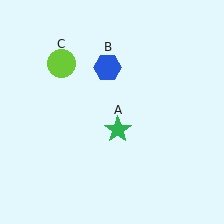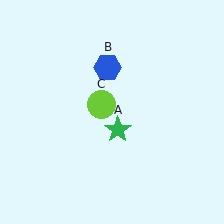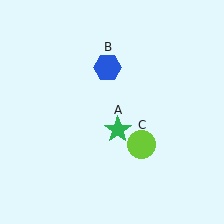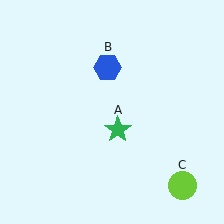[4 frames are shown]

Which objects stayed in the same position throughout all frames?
Green star (object A) and blue hexagon (object B) remained stationary.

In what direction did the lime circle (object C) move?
The lime circle (object C) moved down and to the right.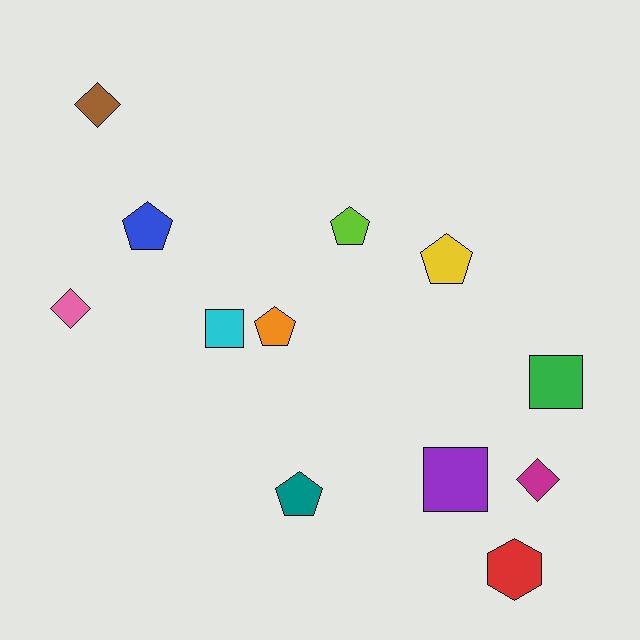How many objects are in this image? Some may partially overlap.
There are 12 objects.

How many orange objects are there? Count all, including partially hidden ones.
There is 1 orange object.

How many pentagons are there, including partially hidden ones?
There are 5 pentagons.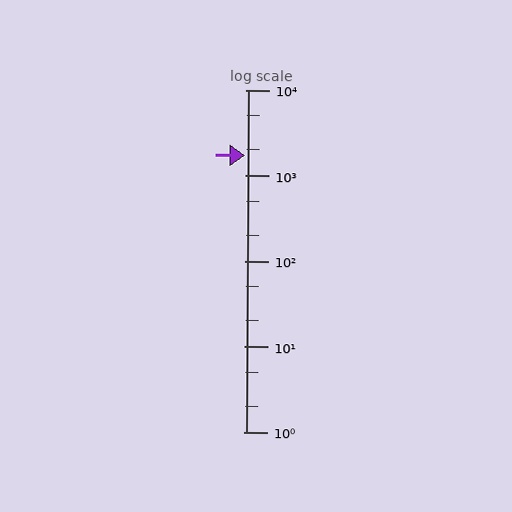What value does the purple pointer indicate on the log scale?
The pointer indicates approximately 1700.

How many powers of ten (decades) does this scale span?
The scale spans 4 decades, from 1 to 10000.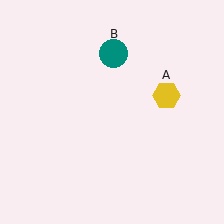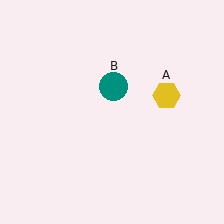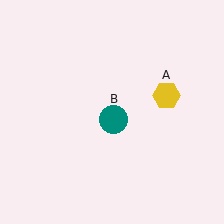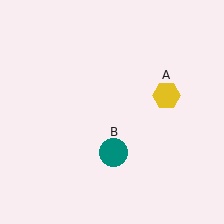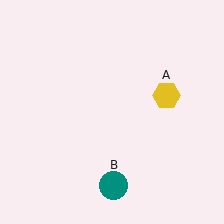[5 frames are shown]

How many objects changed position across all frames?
1 object changed position: teal circle (object B).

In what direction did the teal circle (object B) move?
The teal circle (object B) moved down.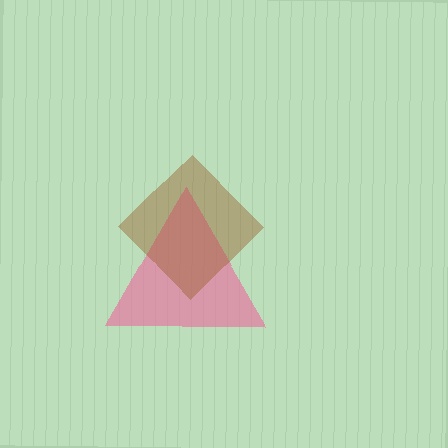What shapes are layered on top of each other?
The layered shapes are: a pink triangle, a brown diamond.